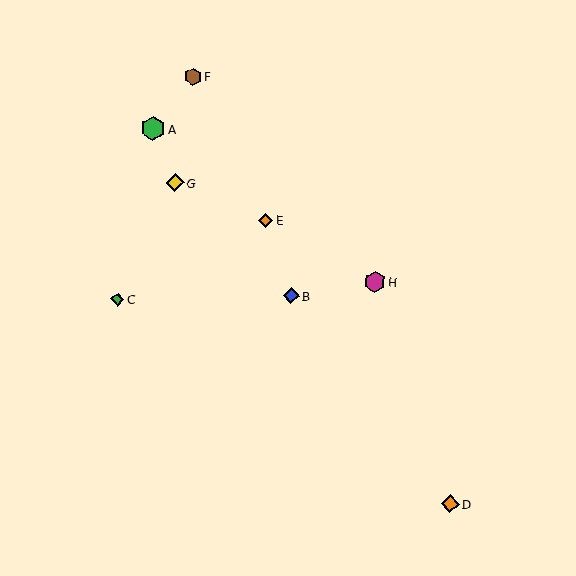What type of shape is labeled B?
Shape B is a blue diamond.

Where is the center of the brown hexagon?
The center of the brown hexagon is at (193, 77).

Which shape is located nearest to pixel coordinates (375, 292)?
The magenta hexagon (labeled H) at (375, 282) is nearest to that location.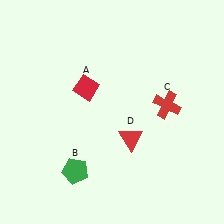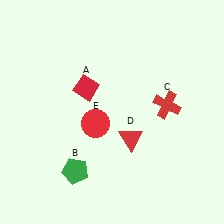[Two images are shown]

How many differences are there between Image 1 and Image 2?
There is 1 difference between the two images.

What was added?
A red circle (E) was added in Image 2.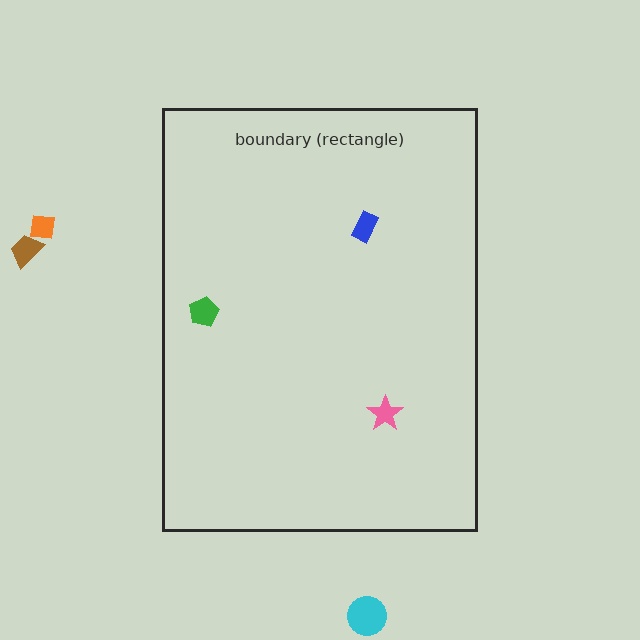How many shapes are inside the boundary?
3 inside, 3 outside.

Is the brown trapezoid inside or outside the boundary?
Outside.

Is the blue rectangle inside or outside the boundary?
Inside.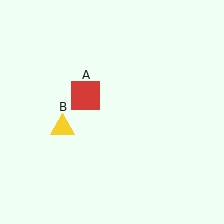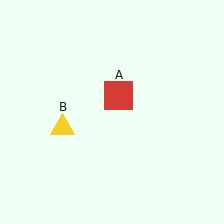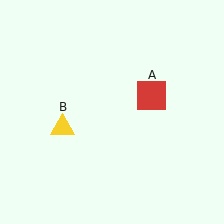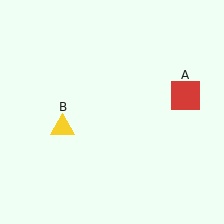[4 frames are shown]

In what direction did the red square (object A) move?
The red square (object A) moved right.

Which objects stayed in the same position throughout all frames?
Yellow triangle (object B) remained stationary.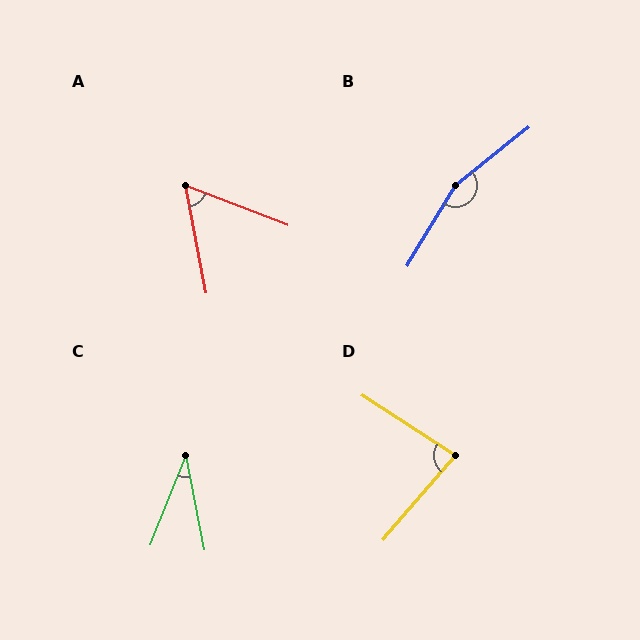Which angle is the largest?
B, at approximately 159 degrees.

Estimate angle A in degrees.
Approximately 58 degrees.